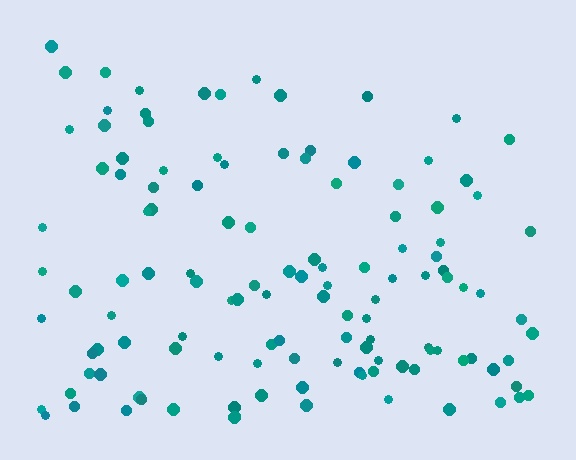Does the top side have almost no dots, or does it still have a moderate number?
Still a moderate number, just noticeably fewer than the bottom.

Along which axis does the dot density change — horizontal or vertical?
Vertical.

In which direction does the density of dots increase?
From top to bottom, with the bottom side densest.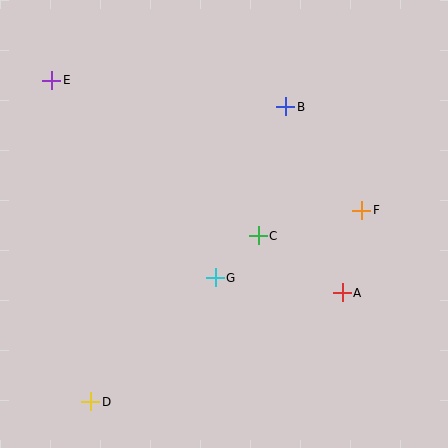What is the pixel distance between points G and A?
The distance between G and A is 128 pixels.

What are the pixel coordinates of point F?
Point F is at (362, 210).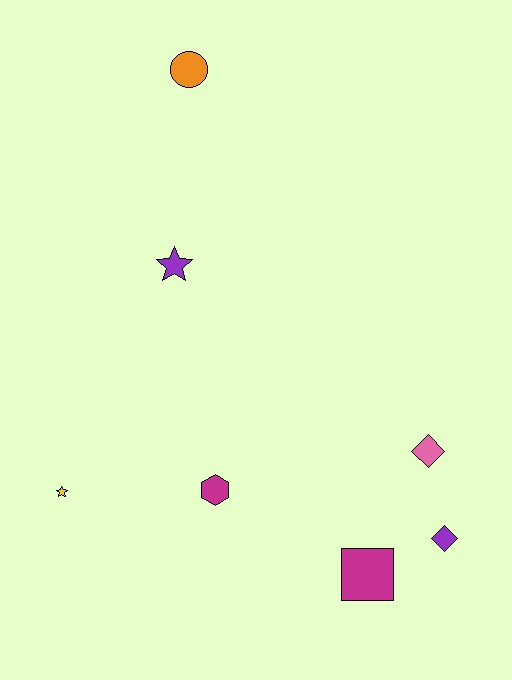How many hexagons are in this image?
There is 1 hexagon.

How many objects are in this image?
There are 7 objects.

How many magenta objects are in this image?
There are 2 magenta objects.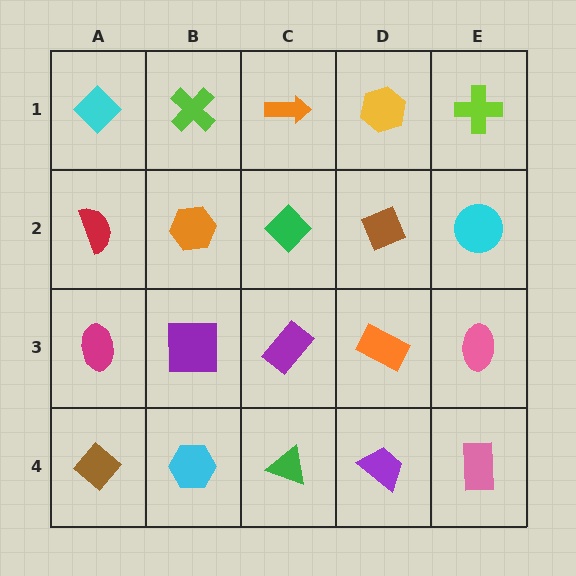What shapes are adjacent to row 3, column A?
A red semicircle (row 2, column A), a brown diamond (row 4, column A), a purple square (row 3, column B).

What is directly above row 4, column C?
A purple rectangle.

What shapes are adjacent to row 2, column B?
A lime cross (row 1, column B), a purple square (row 3, column B), a red semicircle (row 2, column A), a green diamond (row 2, column C).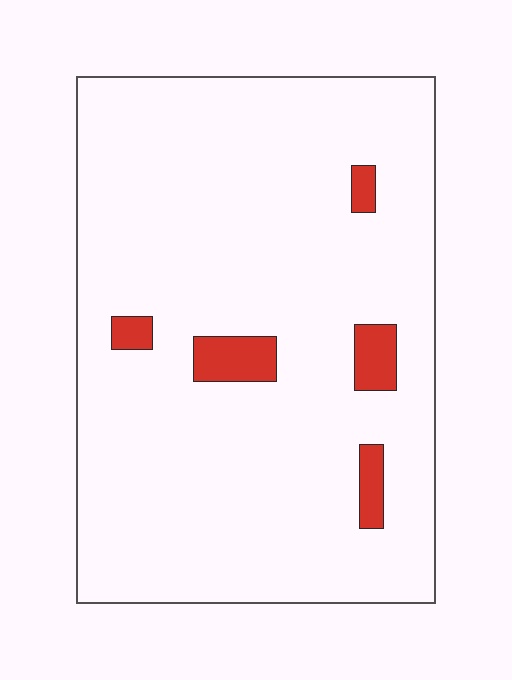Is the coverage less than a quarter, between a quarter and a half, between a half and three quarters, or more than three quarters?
Less than a quarter.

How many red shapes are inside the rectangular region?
5.